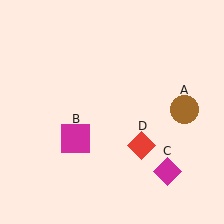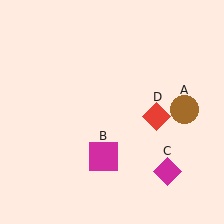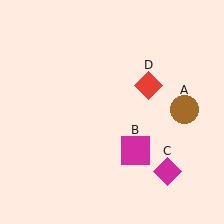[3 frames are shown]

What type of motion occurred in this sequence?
The magenta square (object B), red diamond (object D) rotated counterclockwise around the center of the scene.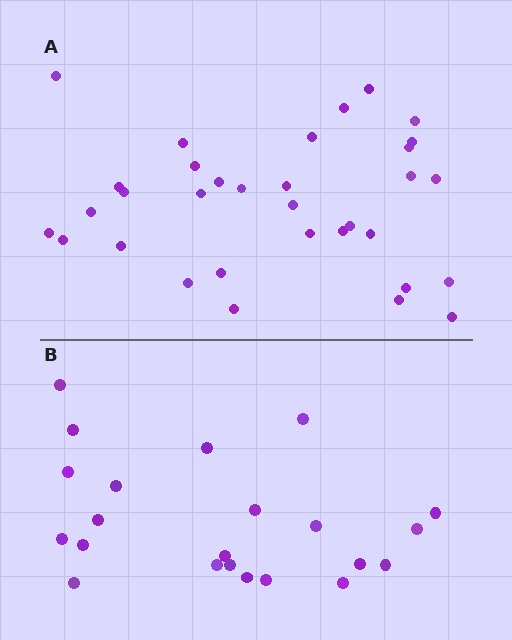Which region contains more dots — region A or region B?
Region A (the top region) has more dots.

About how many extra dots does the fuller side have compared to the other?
Region A has roughly 12 or so more dots than region B.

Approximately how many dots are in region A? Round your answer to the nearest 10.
About 30 dots. (The exact count is 33, which rounds to 30.)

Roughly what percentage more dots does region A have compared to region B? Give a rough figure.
About 50% more.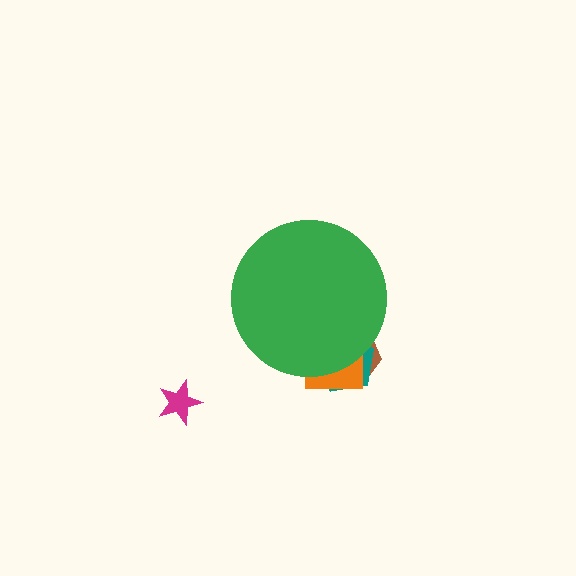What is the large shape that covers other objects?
A green circle.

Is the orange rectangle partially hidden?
Yes, the orange rectangle is partially hidden behind the green circle.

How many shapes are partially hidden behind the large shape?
3 shapes are partially hidden.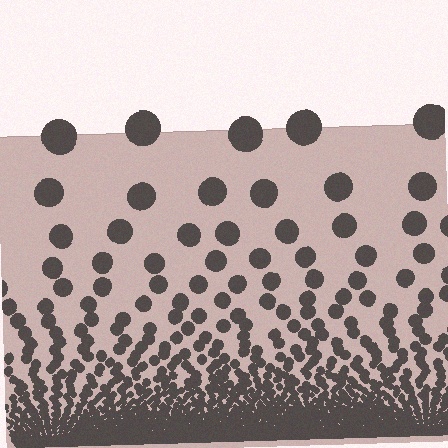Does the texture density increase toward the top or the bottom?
Density increases toward the bottom.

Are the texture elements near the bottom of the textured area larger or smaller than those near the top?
Smaller. The gradient is inverted — elements near the bottom are smaller and denser.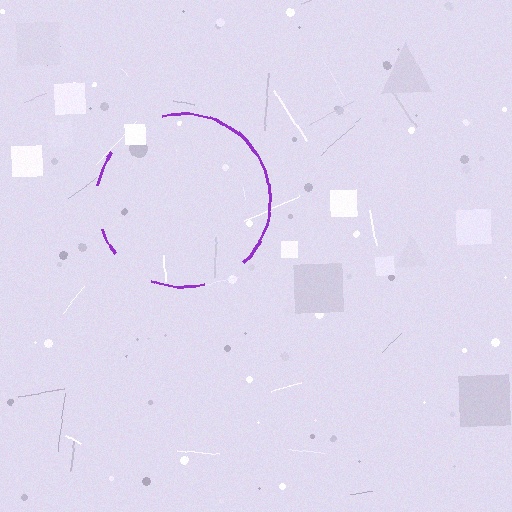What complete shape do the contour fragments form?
The contour fragments form a circle.